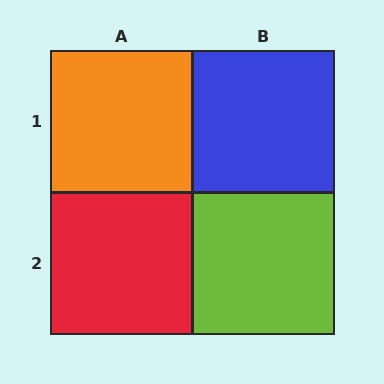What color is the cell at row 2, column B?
Lime.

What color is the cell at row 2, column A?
Red.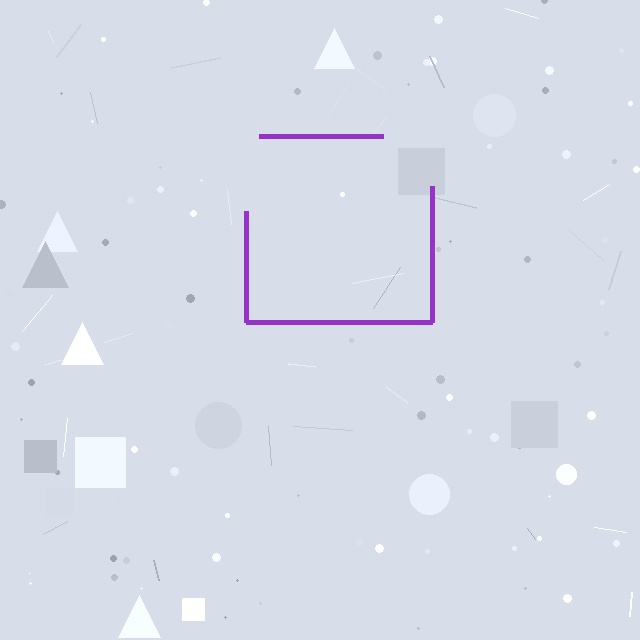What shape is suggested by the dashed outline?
The dashed outline suggests a square.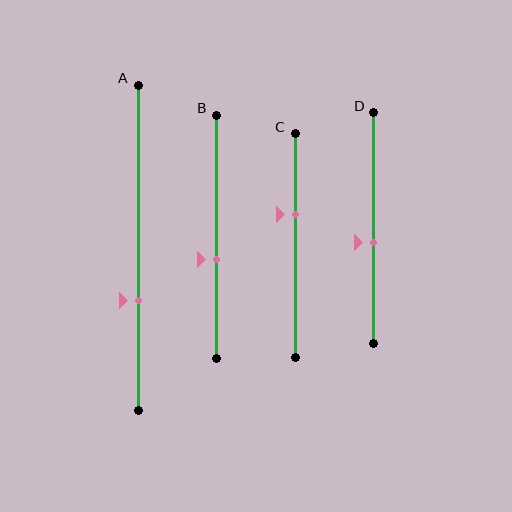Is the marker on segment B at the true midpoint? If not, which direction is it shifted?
No, the marker on segment B is shifted downward by about 9% of the segment length.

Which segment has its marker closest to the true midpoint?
Segment D has its marker closest to the true midpoint.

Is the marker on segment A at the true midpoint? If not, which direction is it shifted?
No, the marker on segment A is shifted downward by about 16% of the segment length.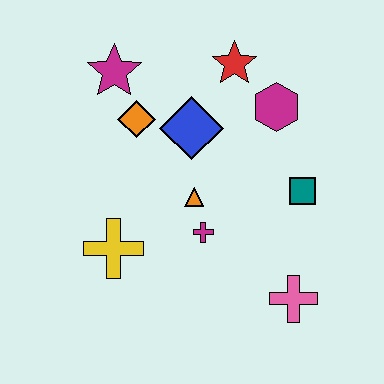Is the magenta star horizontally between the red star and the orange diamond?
No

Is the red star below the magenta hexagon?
No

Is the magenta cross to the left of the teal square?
Yes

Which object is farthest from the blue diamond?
The pink cross is farthest from the blue diamond.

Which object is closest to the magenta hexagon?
The red star is closest to the magenta hexagon.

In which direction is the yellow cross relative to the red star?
The yellow cross is below the red star.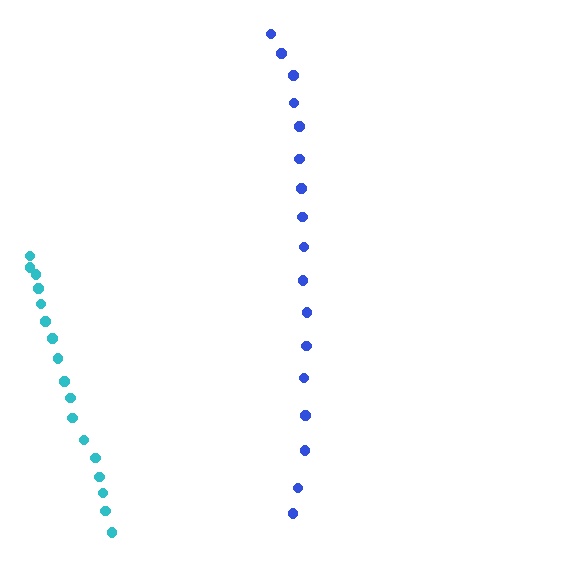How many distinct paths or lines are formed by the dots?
There are 2 distinct paths.